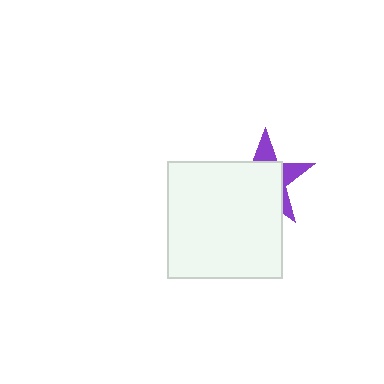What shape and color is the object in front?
The object in front is a white rectangle.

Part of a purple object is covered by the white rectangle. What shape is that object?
It is a star.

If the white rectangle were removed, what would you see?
You would see the complete purple star.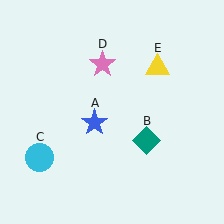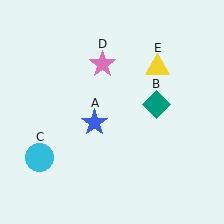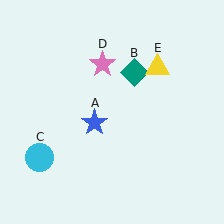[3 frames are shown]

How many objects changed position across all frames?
1 object changed position: teal diamond (object B).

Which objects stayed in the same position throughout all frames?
Blue star (object A) and cyan circle (object C) and pink star (object D) and yellow triangle (object E) remained stationary.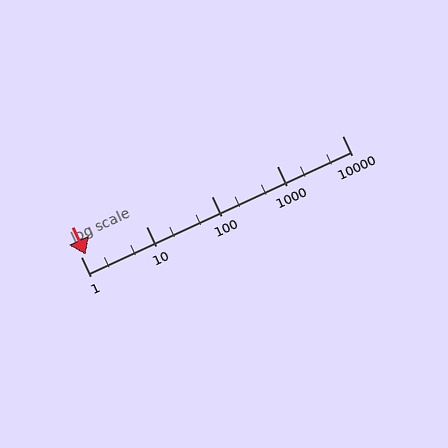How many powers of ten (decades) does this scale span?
The scale spans 4 decades, from 1 to 10000.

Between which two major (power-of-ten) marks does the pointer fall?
The pointer is between 1 and 10.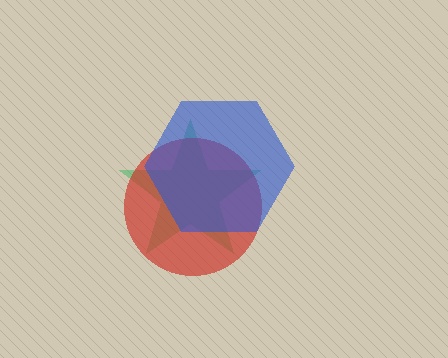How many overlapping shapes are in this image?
There are 3 overlapping shapes in the image.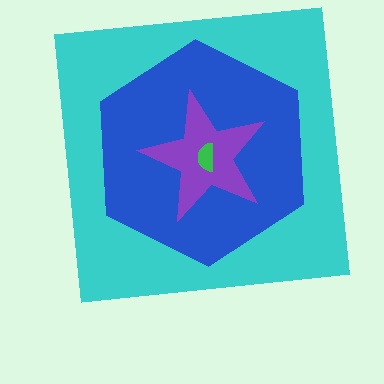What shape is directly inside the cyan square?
The blue hexagon.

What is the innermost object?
The green semicircle.